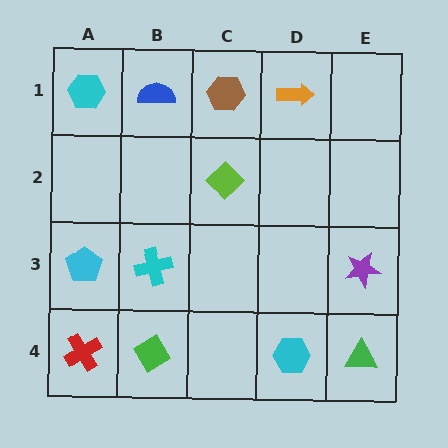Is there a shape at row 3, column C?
No, that cell is empty.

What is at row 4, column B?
A green diamond.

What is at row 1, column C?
A brown hexagon.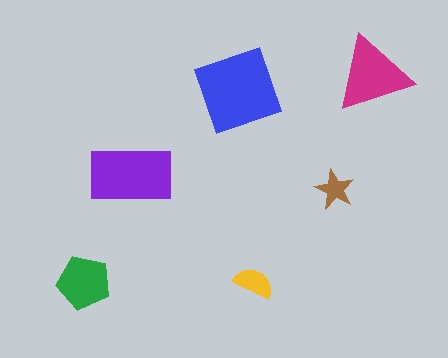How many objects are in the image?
There are 6 objects in the image.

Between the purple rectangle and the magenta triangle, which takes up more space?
The purple rectangle.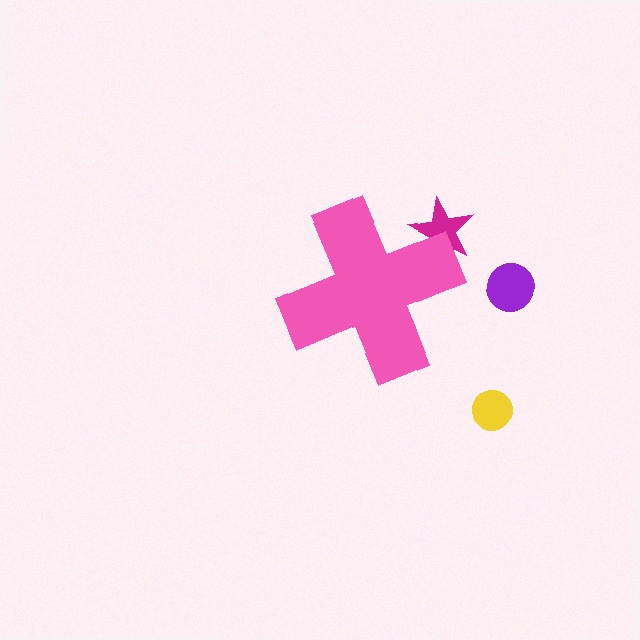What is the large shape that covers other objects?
A pink cross.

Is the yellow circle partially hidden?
No, the yellow circle is fully visible.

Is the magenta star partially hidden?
Yes, the magenta star is partially hidden behind the pink cross.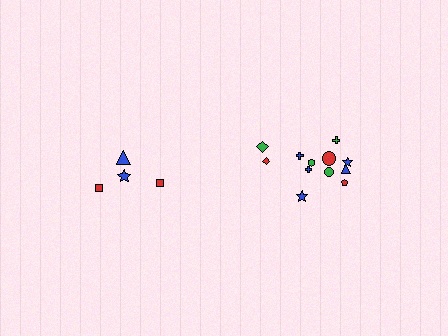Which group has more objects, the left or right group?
The right group.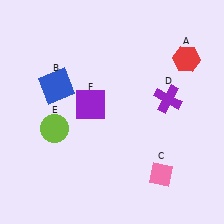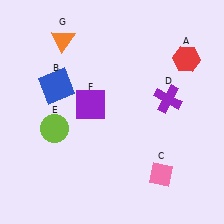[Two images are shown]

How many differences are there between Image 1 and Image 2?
There is 1 difference between the two images.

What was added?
An orange triangle (G) was added in Image 2.